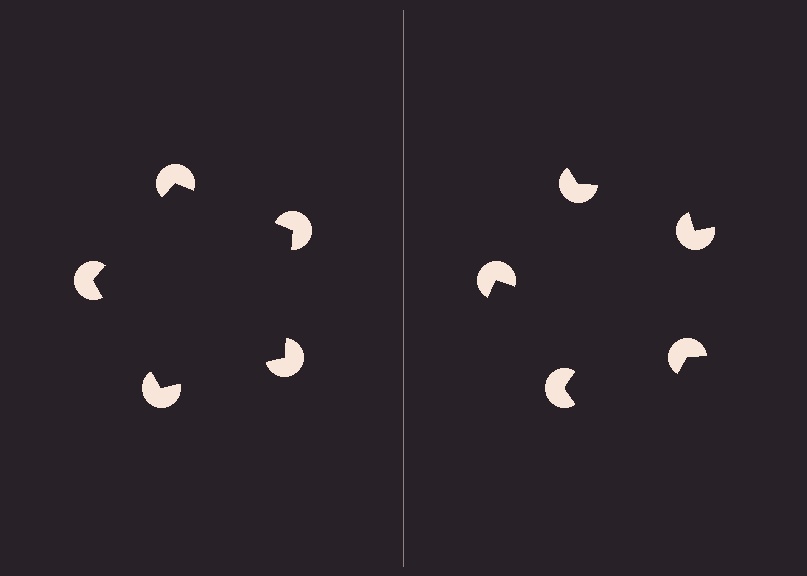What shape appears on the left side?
An illusory pentagon.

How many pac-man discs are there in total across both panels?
10 — 5 on each side.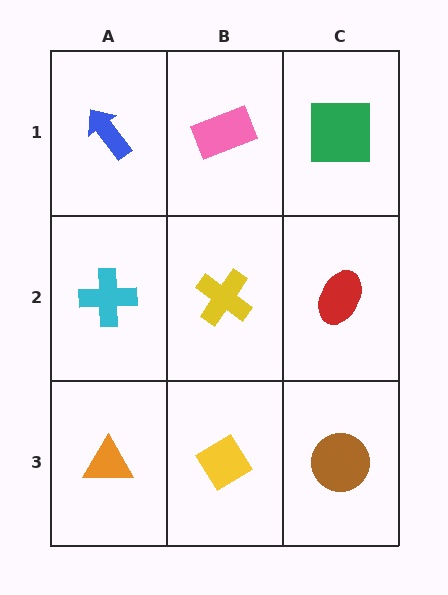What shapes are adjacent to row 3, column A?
A cyan cross (row 2, column A), a yellow diamond (row 3, column B).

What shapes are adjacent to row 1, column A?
A cyan cross (row 2, column A), a pink rectangle (row 1, column B).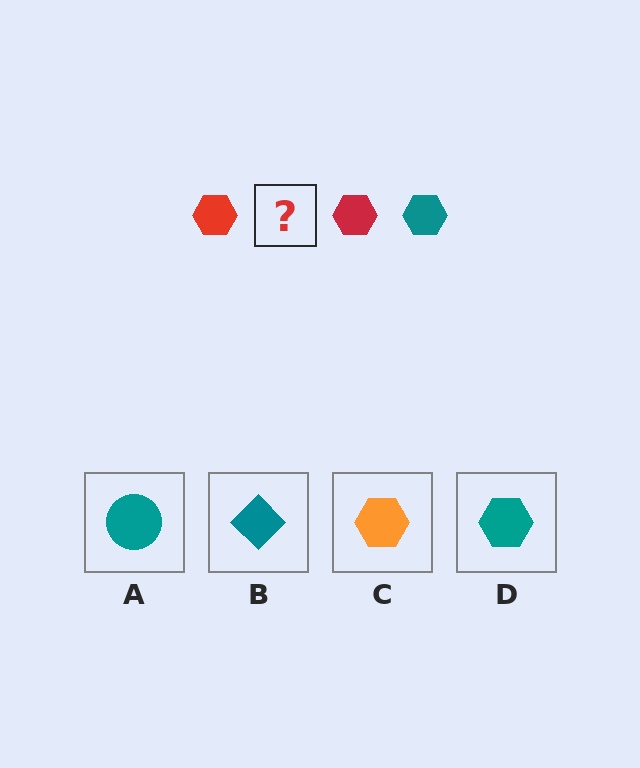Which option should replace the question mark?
Option D.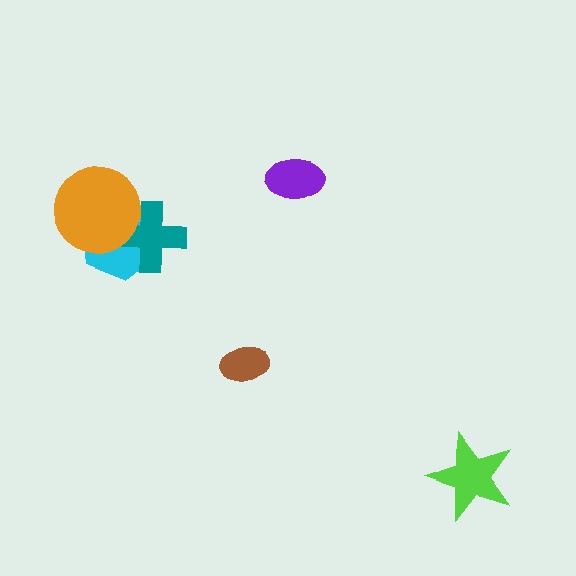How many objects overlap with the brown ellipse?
0 objects overlap with the brown ellipse.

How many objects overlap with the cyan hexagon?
2 objects overlap with the cyan hexagon.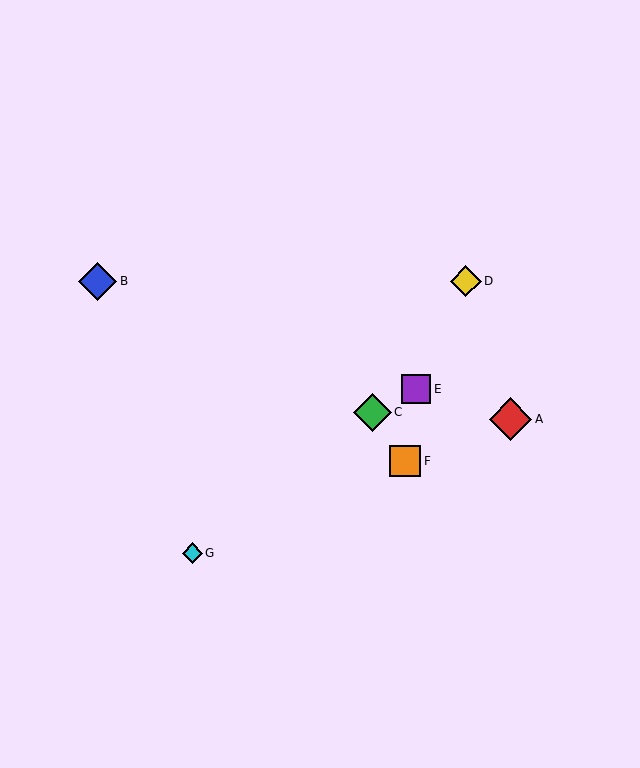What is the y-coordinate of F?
Object F is at y≈461.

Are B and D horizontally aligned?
Yes, both are at y≈281.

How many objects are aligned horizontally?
2 objects (B, D) are aligned horizontally.